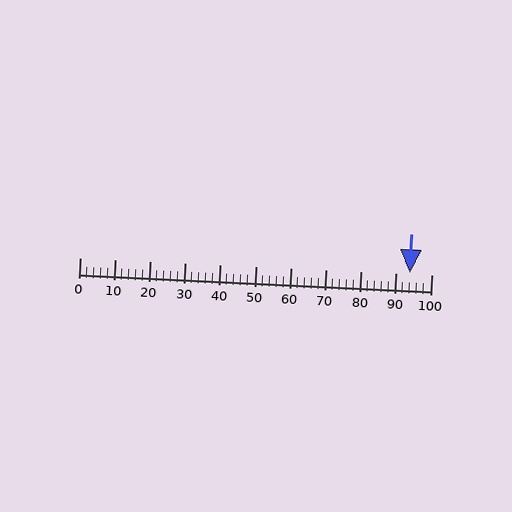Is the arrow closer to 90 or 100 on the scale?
The arrow is closer to 90.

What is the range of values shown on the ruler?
The ruler shows values from 0 to 100.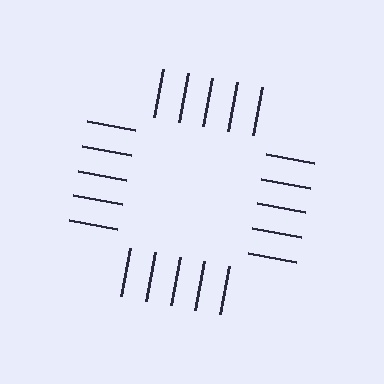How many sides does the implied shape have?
4 sides — the line-ends trace a square.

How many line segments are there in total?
20 — 5 along each of the 4 edges.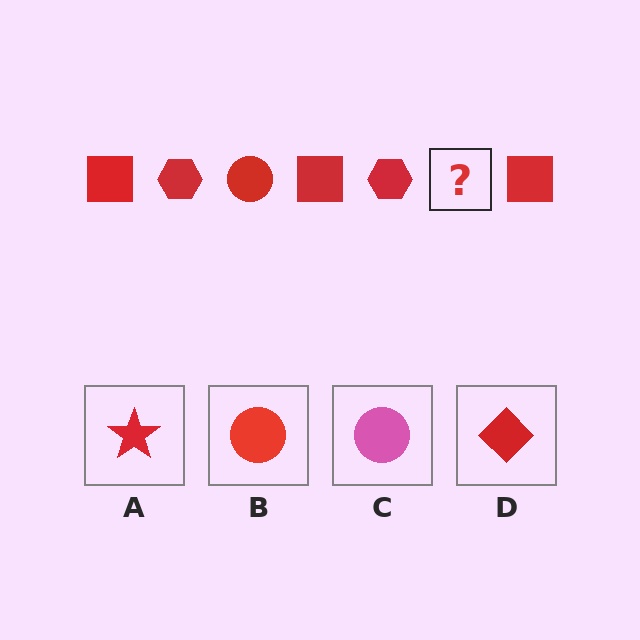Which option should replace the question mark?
Option B.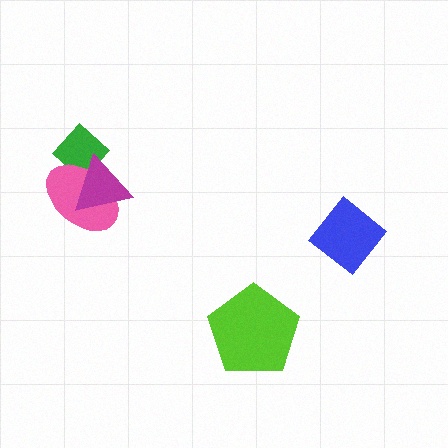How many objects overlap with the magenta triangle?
2 objects overlap with the magenta triangle.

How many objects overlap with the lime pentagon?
0 objects overlap with the lime pentagon.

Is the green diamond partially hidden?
Yes, it is partially covered by another shape.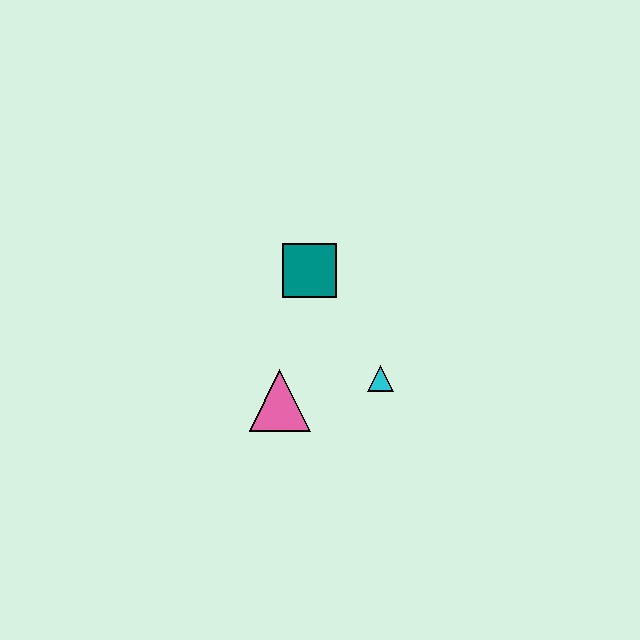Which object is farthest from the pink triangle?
The teal square is farthest from the pink triangle.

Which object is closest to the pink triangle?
The cyan triangle is closest to the pink triangle.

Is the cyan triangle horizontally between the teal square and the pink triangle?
No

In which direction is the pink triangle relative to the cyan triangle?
The pink triangle is to the left of the cyan triangle.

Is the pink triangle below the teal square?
Yes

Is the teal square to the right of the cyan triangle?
No